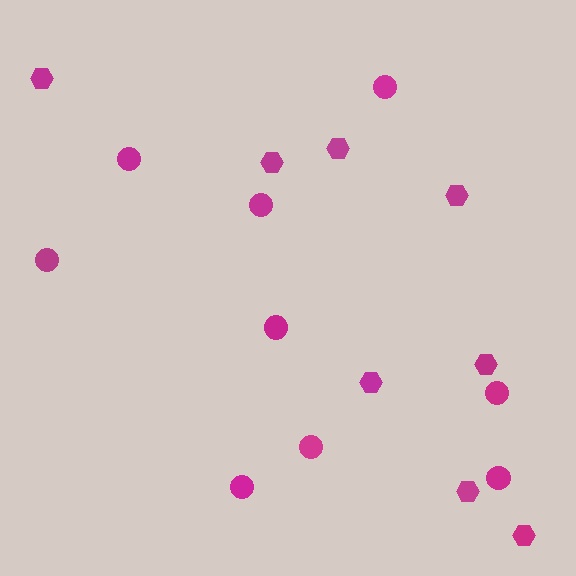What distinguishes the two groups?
There are 2 groups: one group of circles (9) and one group of hexagons (8).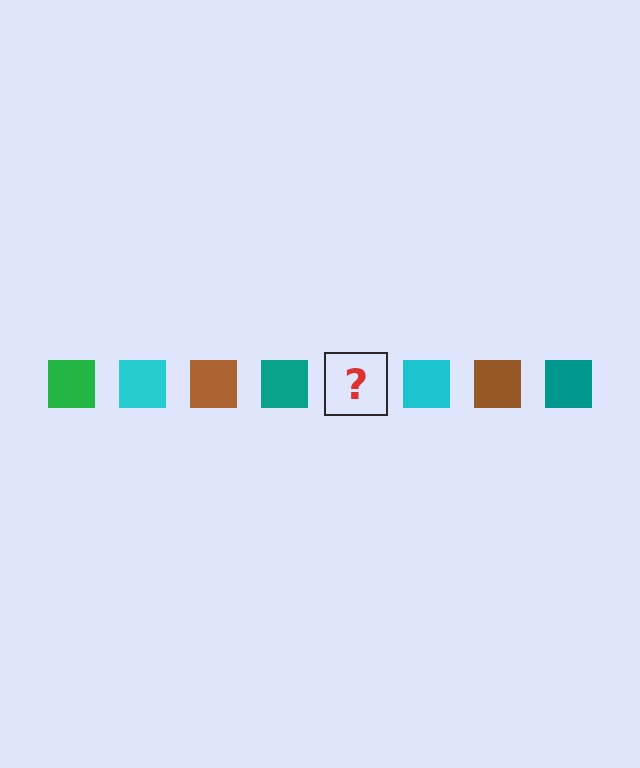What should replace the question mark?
The question mark should be replaced with a green square.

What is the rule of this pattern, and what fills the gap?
The rule is that the pattern cycles through green, cyan, brown, teal squares. The gap should be filled with a green square.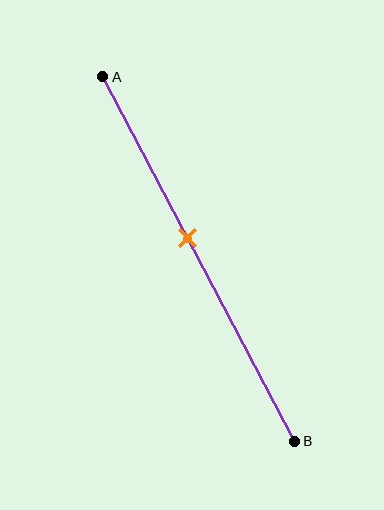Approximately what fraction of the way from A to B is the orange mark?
The orange mark is approximately 45% of the way from A to B.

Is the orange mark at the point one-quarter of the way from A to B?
No, the mark is at about 45% from A, not at the 25% one-quarter point.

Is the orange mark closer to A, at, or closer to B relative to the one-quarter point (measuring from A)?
The orange mark is closer to point B than the one-quarter point of segment AB.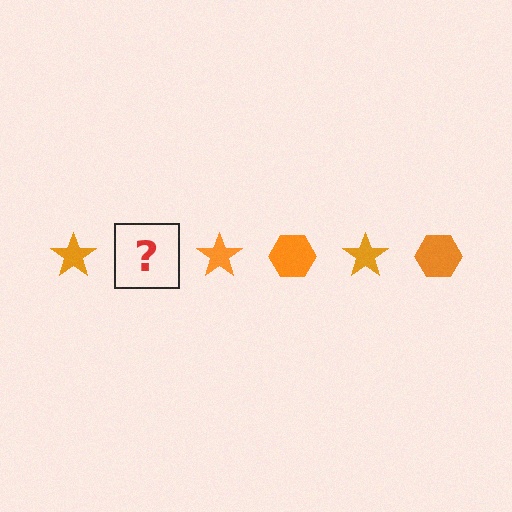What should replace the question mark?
The question mark should be replaced with an orange hexagon.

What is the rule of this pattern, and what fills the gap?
The rule is that the pattern cycles through star, hexagon shapes in orange. The gap should be filled with an orange hexagon.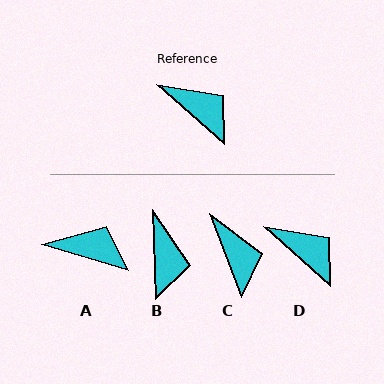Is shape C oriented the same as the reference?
No, it is off by about 27 degrees.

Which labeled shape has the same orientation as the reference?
D.